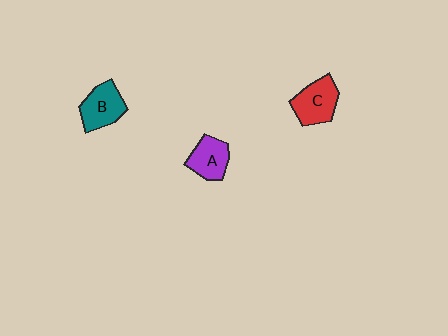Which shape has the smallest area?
Shape A (purple).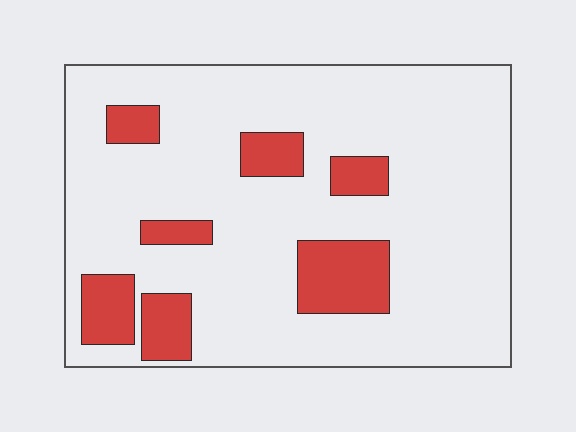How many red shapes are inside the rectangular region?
7.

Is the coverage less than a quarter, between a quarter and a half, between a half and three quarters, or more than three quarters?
Less than a quarter.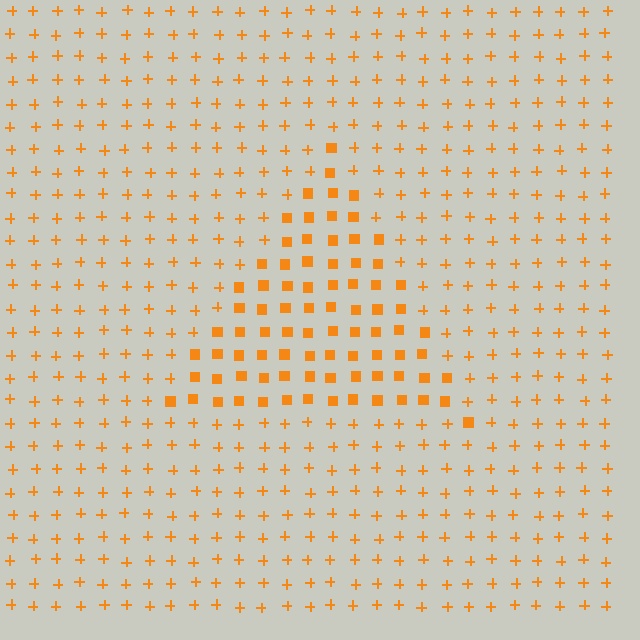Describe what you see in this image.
The image is filled with small orange elements arranged in a uniform grid. A triangle-shaped region contains squares, while the surrounding area contains plus signs. The boundary is defined purely by the change in element shape.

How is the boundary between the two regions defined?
The boundary is defined by a change in element shape: squares inside vs. plus signs outside. All elements share the same color and spacing.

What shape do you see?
I see a triangle.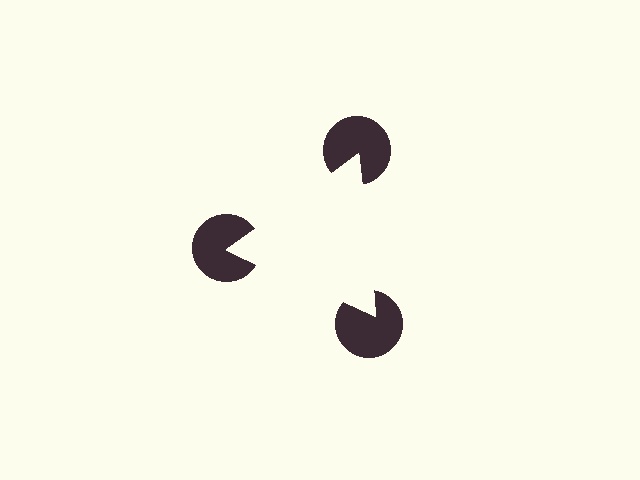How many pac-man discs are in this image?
There are 3 — one at each vertex of the illusory triangle.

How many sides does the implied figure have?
3 sides.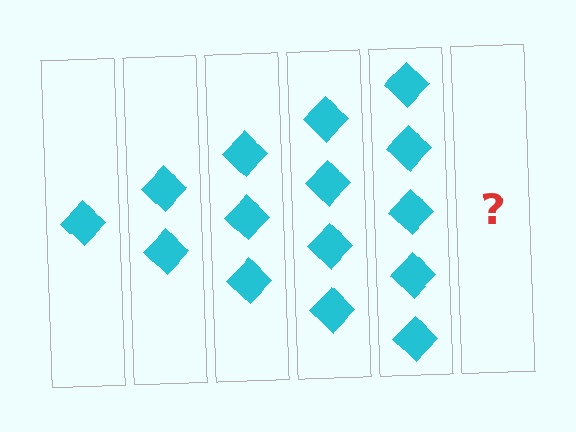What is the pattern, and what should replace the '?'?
The pattern is that each step adds one more diamond. The '?' should be 6 diamonds.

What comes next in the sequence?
The next element should be 6 diamonds.